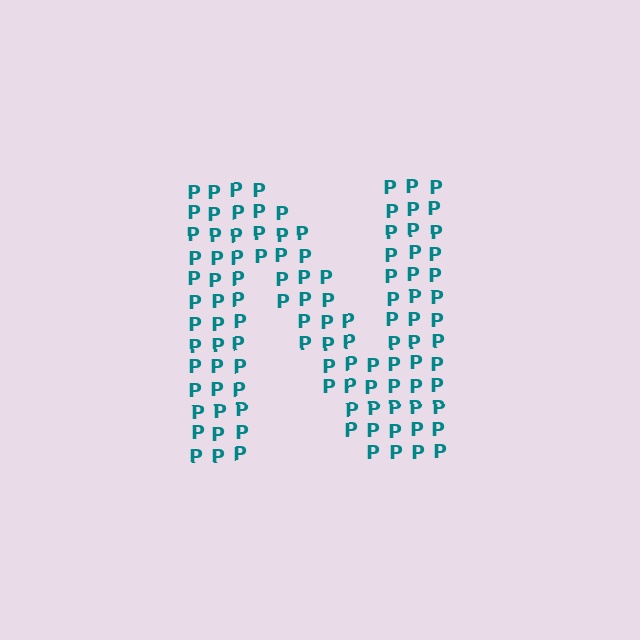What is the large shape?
The large shape is the letter N.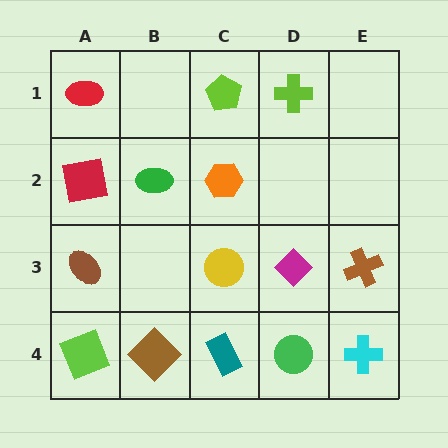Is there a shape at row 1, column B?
No, that cell is empty.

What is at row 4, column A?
A lime square.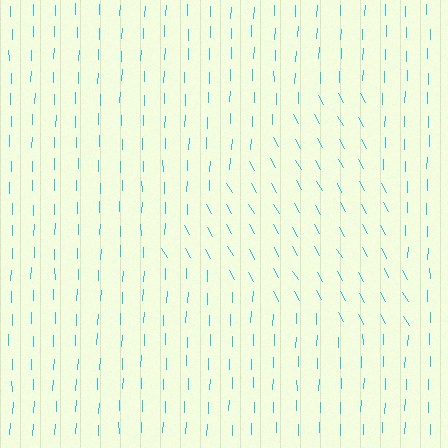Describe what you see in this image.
The image is filled with small cyan line segments. A triangle region in the image has lines oriented differently from the surrounding lines, creating a visible texture boundary.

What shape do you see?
I see a triangle.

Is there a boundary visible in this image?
Yes, there is a texture boundary formed by a change in line orientation.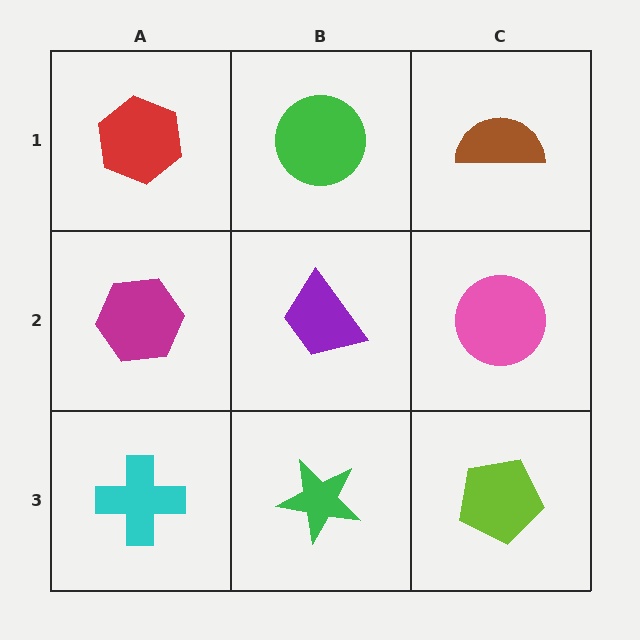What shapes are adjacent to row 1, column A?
A magenta hexagon (row 2, column A), a green circle (row 1, column B).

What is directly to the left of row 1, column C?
A green circle.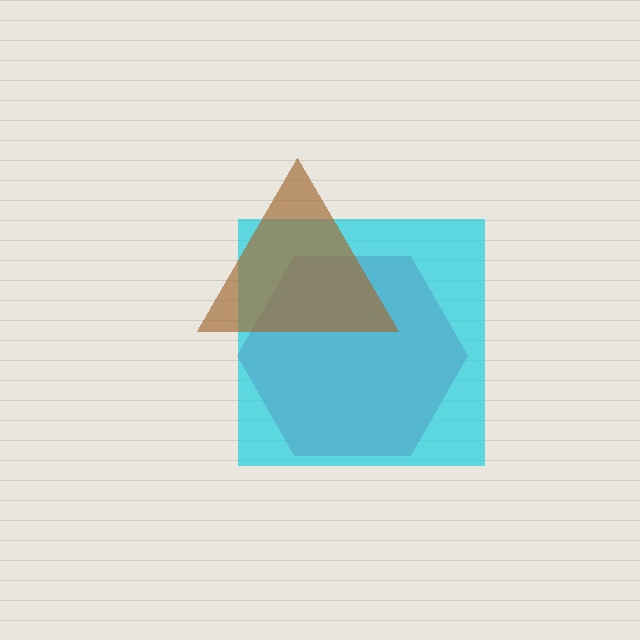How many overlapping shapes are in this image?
There are 3 overlapping shapes in the image.